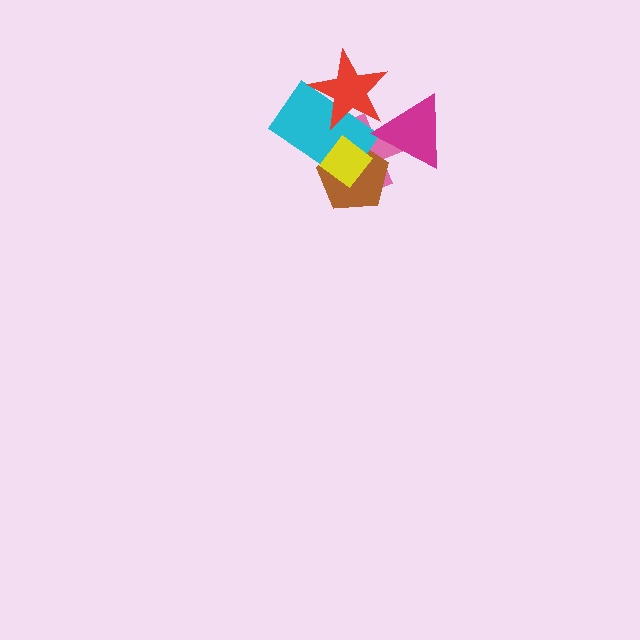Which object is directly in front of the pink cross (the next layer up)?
The brown pentagon is directly in front of the pink cross.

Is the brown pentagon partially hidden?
Yes, it is partially covered by another shape.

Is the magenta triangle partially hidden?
Yes, it is partially covered by another shape.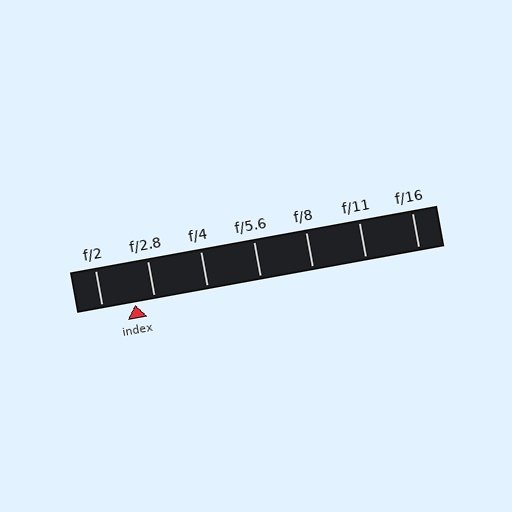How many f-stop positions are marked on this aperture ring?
There are 7 f-stop positions marked.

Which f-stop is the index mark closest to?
The index mark is closest to f/2.8.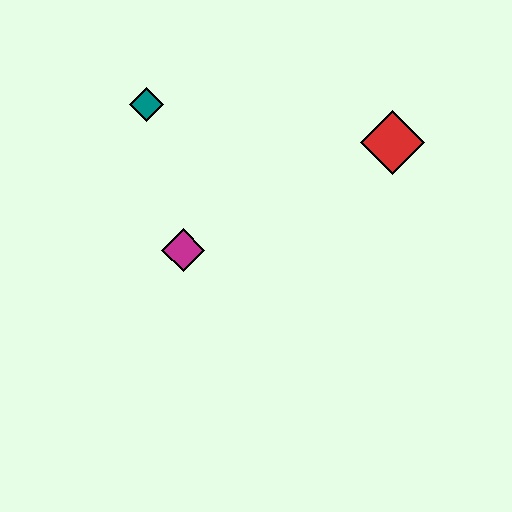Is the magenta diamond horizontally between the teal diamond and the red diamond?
Yes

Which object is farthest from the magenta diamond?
The red diamond is farthest from the magenta diamond.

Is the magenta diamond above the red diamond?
No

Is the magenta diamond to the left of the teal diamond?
No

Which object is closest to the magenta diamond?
The teal diamond is closest to the magenta diamond.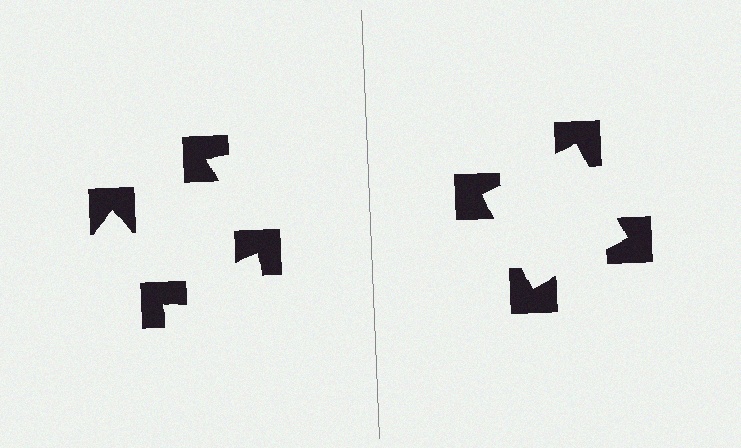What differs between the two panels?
The notched squares are positioned identically on both sides; only the wedge orientations differ. On the right they align to a square; on the left they are misaligned.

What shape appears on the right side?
An illusory square.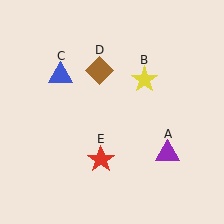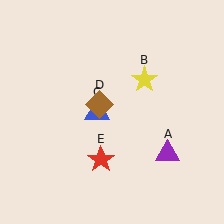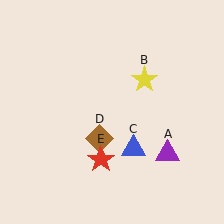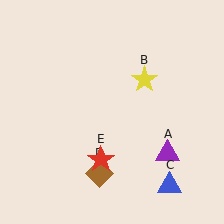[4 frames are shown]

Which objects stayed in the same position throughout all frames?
Purple triangle (object A) and yellow star (object B) and red star (object E) remained stationary.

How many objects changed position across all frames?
2 objects changed position: blue triangle (object C), brown diamond (object D).